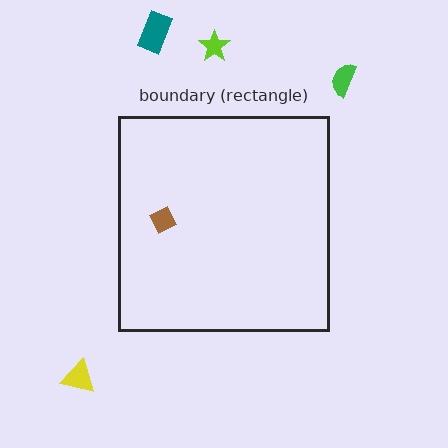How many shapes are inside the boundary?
1 inside, 4 outside.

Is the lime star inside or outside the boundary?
Outside.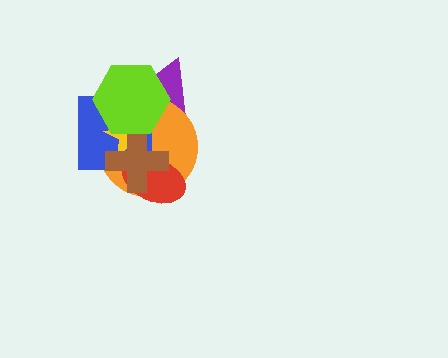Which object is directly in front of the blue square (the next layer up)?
The red ellipse is directly in front of the blue square.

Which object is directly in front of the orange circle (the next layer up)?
The blue square is directly in front of the orange circle.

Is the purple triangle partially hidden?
Yes, it is partially covered by another shape.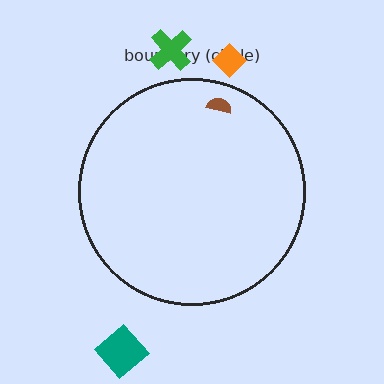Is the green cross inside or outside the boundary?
Outside.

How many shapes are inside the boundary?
1 inside, 3 outside.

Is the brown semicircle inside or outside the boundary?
Inside.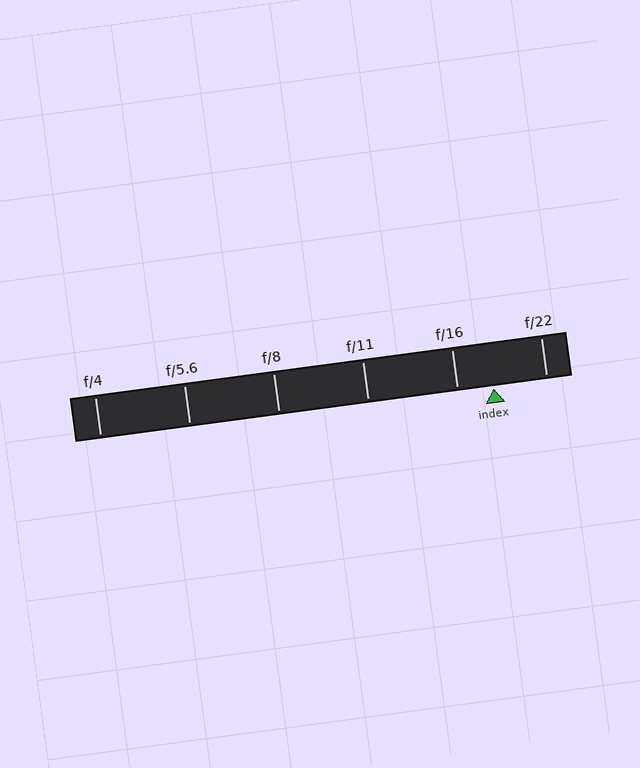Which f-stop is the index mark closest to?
The index mark is closest to f/16.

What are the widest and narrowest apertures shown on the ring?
The widest aperture shown is f/4 and the narrowest is f/22.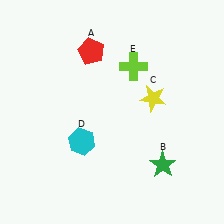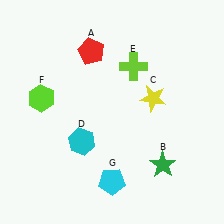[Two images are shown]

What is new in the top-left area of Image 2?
A lime hexagon (F) was added in the top-left area of Image 2.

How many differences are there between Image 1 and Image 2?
There are 2 differences between the two images.